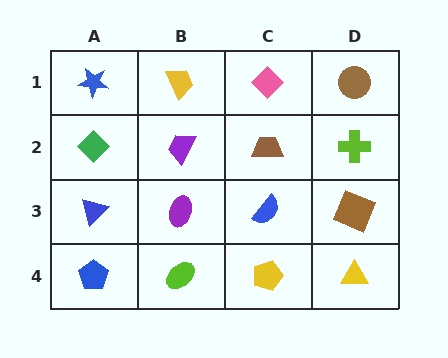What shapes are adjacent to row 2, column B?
A yellow trapezoid (row 1, column B), a purple ellipse (row 3, column B), a green diamond (row 2, column A), a brown trapezoid (row 2, column C).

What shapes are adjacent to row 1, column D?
A lime cross (row 2, column D), a pink diamond (row 1, column C).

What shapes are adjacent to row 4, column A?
A blue triangle (row 3, column A), a lime ellipse (row 4, column B).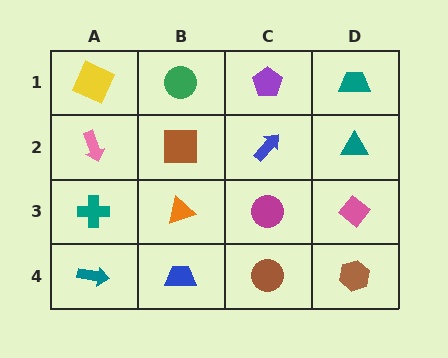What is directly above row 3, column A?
A pink arrow.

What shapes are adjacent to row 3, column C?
A blue arrow (row 2, column C), a brown circle (row 4, column C), an orange triangle (row 3, column B), a pink diamond (row 3, column D).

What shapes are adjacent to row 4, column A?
A teal cross (row 3, column A), a blue trapezoid (row 4, column B).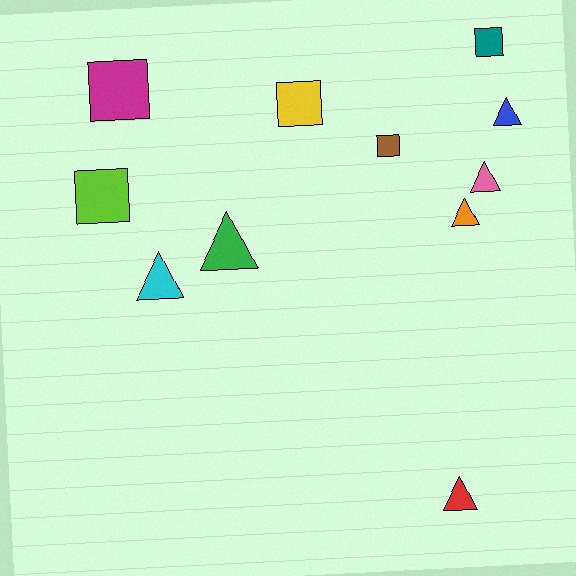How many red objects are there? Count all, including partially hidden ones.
There is 1 red object.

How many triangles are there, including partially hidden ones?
There are 6 triangles.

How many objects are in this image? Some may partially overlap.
There are 11 objects.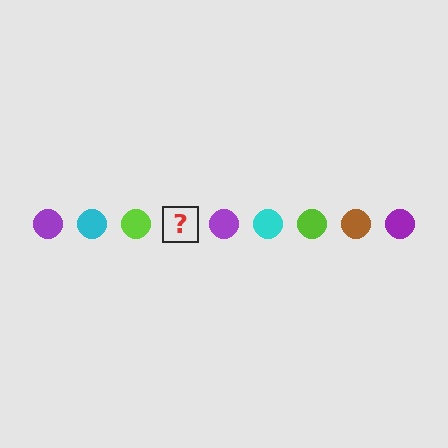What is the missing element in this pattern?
The missing element is a brown circle.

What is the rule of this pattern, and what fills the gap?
The rule is that the pattern cycles through purple, cyan, lime, brown circles. The gap should be filled with a brown circle.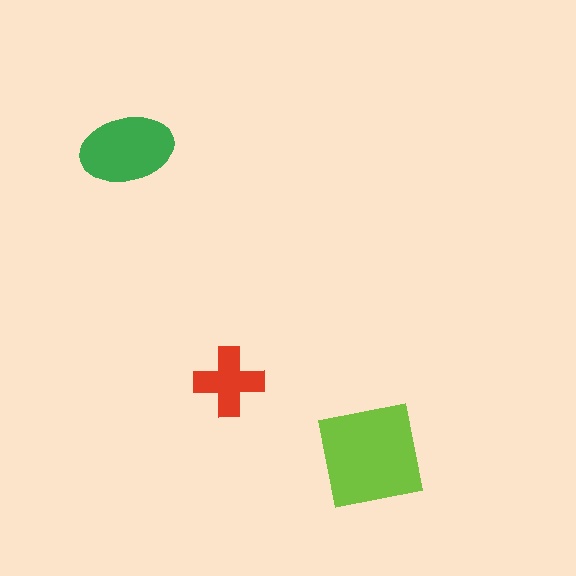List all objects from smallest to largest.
The red cross, the green ellipse, the lime square.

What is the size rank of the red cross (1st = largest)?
3rd.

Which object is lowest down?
The lime square is bottommost.